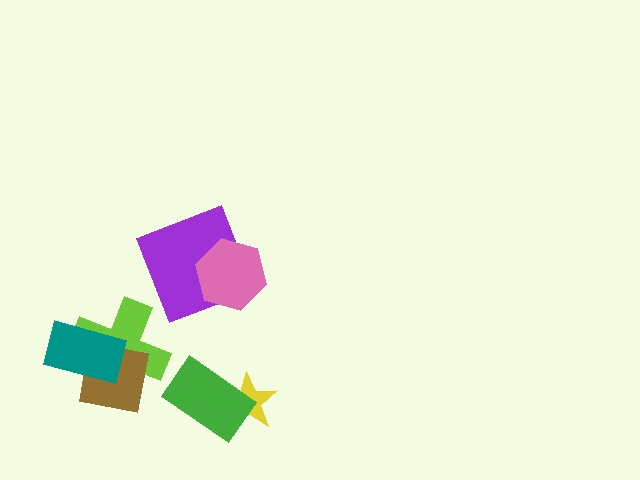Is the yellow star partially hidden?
Yes, it is partially covered by another shape.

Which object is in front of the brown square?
The teal rectangle is in front of the brown square.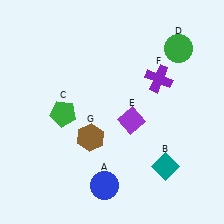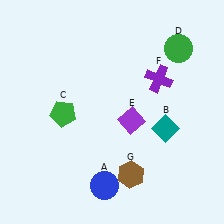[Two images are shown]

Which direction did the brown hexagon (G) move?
The brown hexagon (G) moved right.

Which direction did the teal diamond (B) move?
The teal diamond (B) moved up.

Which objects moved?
The objects that moved are: the teal diamond (B), the brown hexagon (G).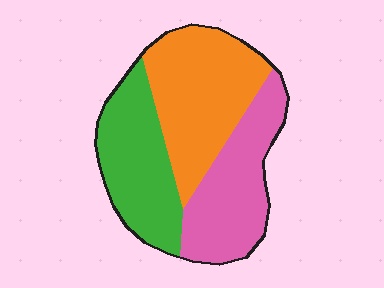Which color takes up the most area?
Orange, at roughly 40%.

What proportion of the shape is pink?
Pink takes up about one third (1/3) of the shape.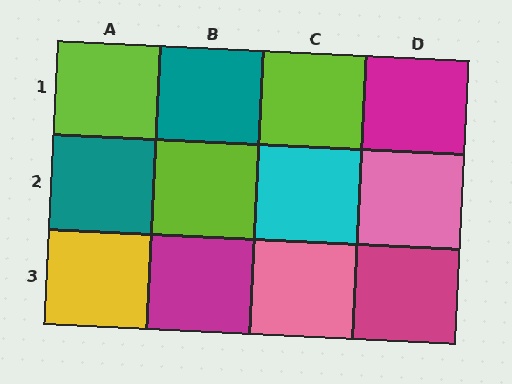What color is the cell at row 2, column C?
Cyan.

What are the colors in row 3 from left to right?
Yellow, magenta, pink, magenta.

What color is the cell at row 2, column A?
Teal.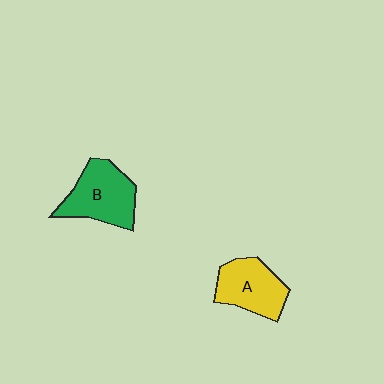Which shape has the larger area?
Shape B (green).